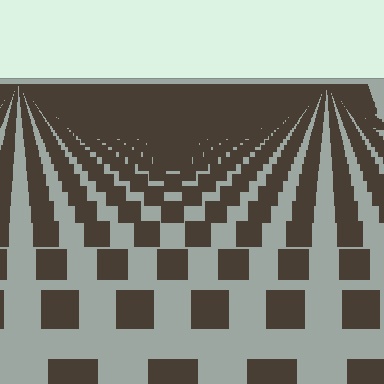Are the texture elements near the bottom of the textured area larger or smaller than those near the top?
Larger. Near the bottom, elements are closer to the viewer and appear at a bigger on-screen size.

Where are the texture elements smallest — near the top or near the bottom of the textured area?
Near the top.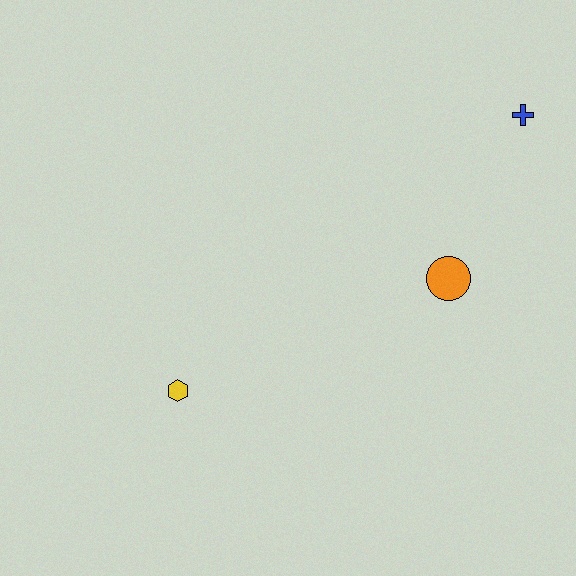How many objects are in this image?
There are 3 objects.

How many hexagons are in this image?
There is 1 hexagon.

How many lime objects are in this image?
There are no lime objects.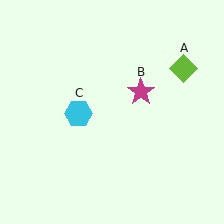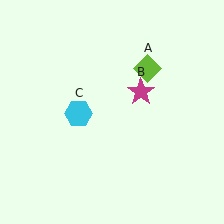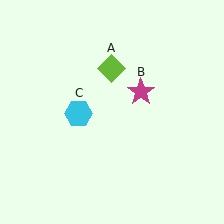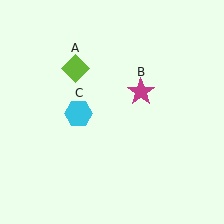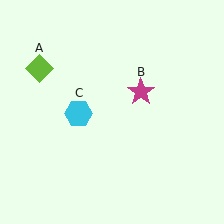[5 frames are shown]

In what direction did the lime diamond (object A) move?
The lime diamond (object A) moved left.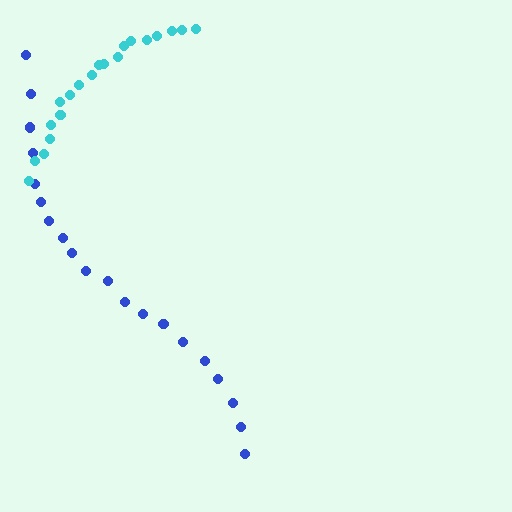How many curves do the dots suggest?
There are 2 distinct paths.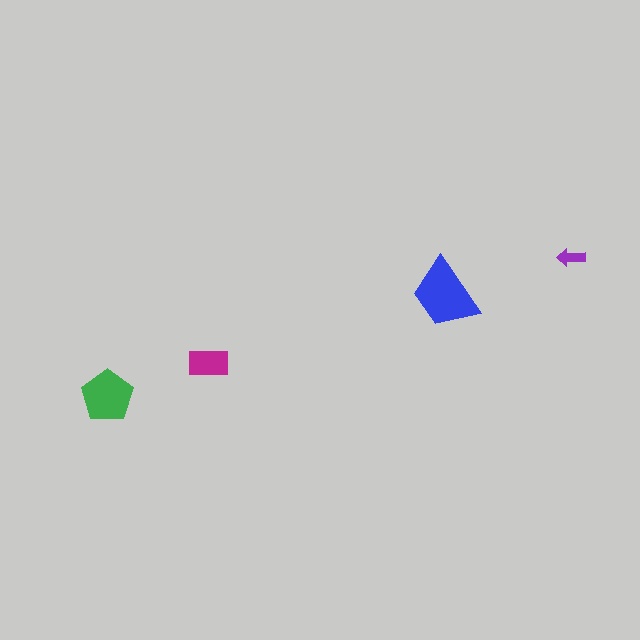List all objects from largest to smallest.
The blue trapezoid, the green pentagon, the magenta rectangle, the purple arrow.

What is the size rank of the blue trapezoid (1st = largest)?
1st.